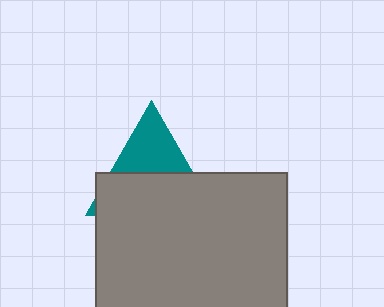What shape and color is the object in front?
The object in front is a gray rectangle.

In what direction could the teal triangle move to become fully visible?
The teal triangle could move up. That would shift it out from behind the gray rectangle entirely.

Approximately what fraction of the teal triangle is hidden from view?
Roughly 60% of the teal triangle is hidden behind the gray rectangle.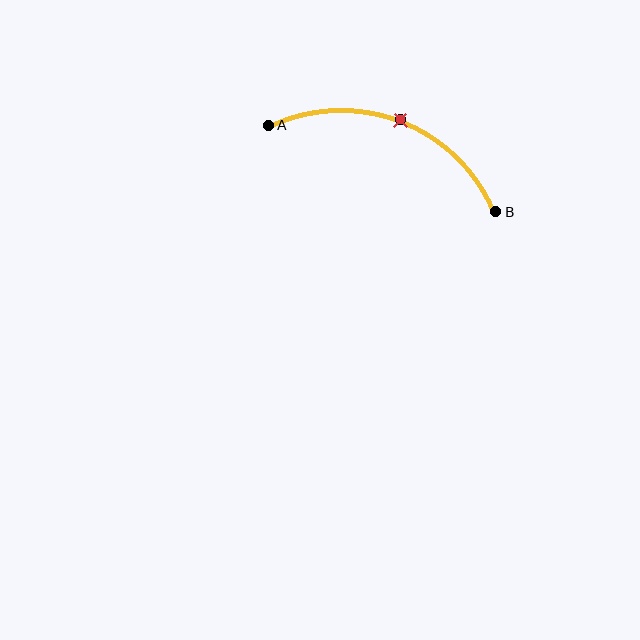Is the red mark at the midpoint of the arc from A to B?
Yes. The red mark lies on the arc at equal arc-length from both A and B — it is the arc midpoint.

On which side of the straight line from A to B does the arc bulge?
The arc bulges above the straight line connecting A and B.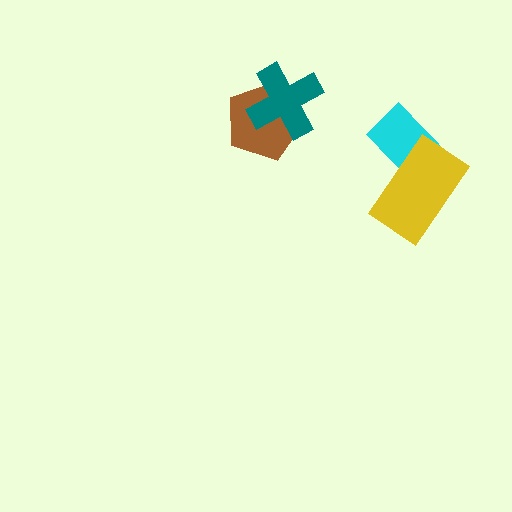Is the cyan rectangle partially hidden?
Yes, it is partially covered by another shape.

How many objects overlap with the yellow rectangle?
1 object overlaps with the yellow rectangle.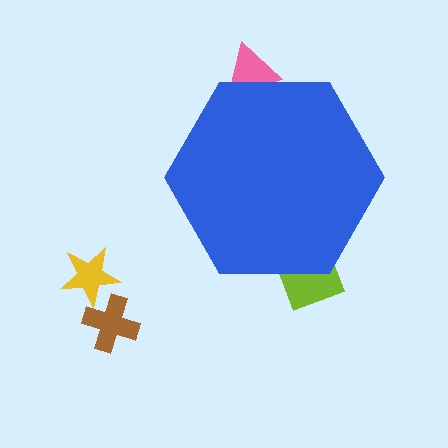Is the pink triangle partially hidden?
Yes, the pink triangle is partially hidden behind the blue hexagon.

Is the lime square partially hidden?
Yes, the lime square is partially hidden behind the blue hexagon.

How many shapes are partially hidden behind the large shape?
2 shapes are partially hidden.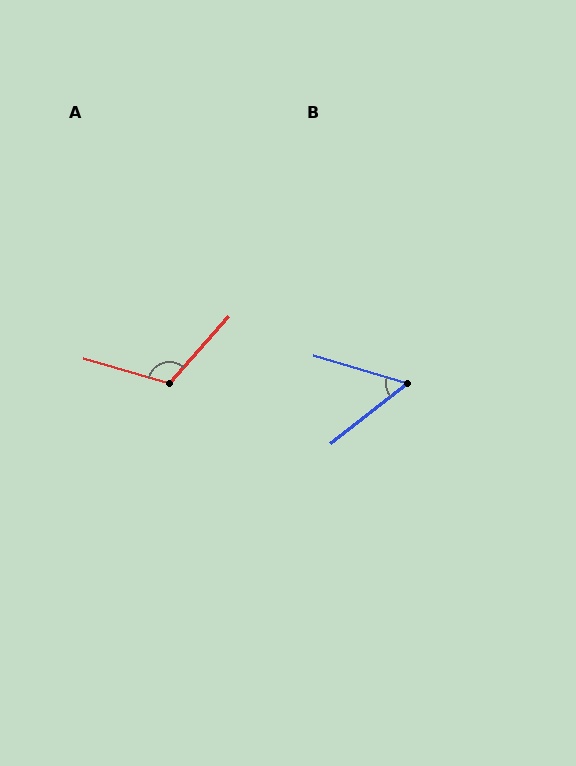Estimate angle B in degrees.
Approximately 55 degrees.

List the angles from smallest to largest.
B (55°), A (116°).